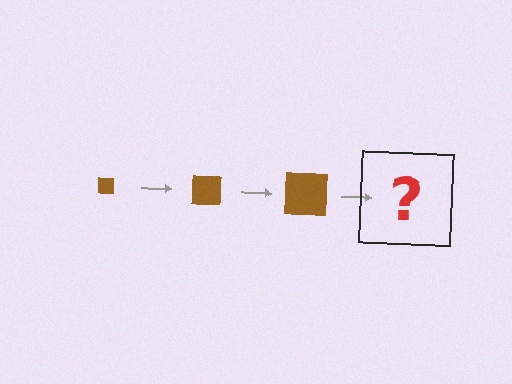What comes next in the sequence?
The next element should be a brown square, larger than the previous one.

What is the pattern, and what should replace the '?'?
The pattern is that the square gets progressively larger each step. The '?' should be a brown square, larger than the previous one.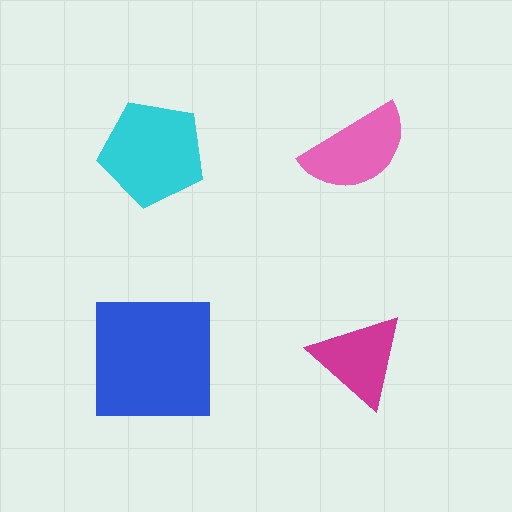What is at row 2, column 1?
A blue square.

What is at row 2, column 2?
A magenta triangle.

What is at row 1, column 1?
A cyan pentagon.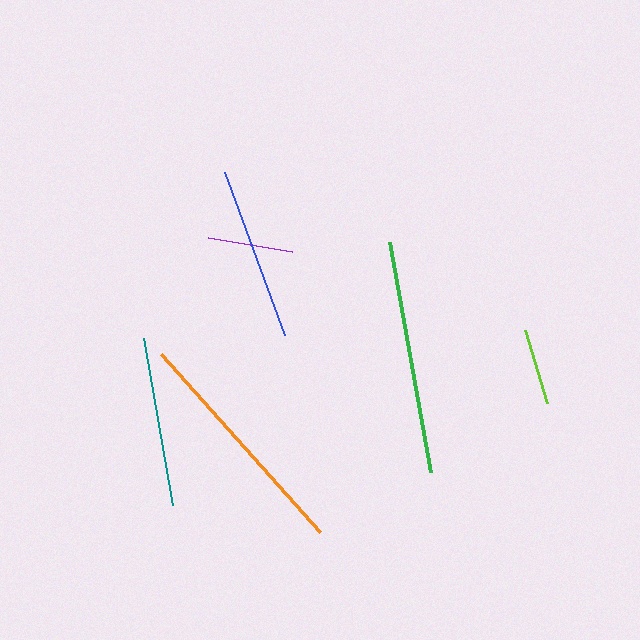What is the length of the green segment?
The green segment is approximately 233 pixels long.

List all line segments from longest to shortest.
From longest to shortest: orange, green, blue, teal, purple, lime.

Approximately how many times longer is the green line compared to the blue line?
The green line is approximately 1.3 times the length of the blue line.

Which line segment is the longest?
The orange line is the longest at approximately 238 pixels.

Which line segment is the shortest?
The lime line is the shortest at approximately 76 pixels.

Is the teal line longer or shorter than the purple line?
The teal line is longer than the purple line.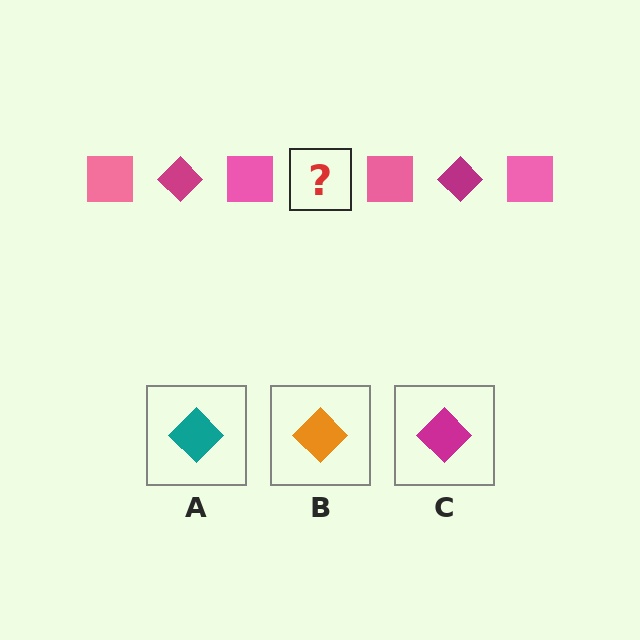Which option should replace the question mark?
Option C.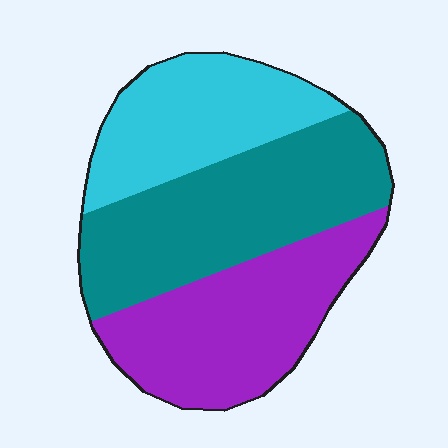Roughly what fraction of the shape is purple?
Purple covers roughly 35% of the shape.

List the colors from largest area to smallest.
From largest to smallest: teal, purple, cyan.